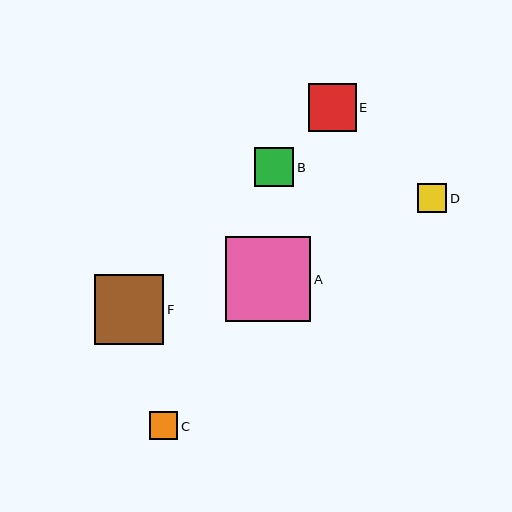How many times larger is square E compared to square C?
Square E is approximately 1.7 times the size of square C.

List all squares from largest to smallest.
From largest to smallest: A, F, E, B, D, C.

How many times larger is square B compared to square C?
Square B is approximately 1.4 times the size of square C.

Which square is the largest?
Square A is the largest with a size of approximately 85 pixels.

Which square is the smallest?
Square C is the smallest with a size of approximately 28 pixels.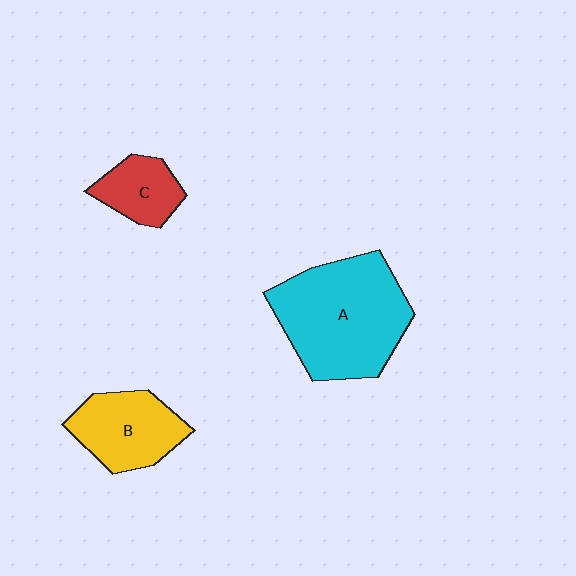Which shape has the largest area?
Shape A (cyan).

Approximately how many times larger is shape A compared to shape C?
Approximately 2.8 times.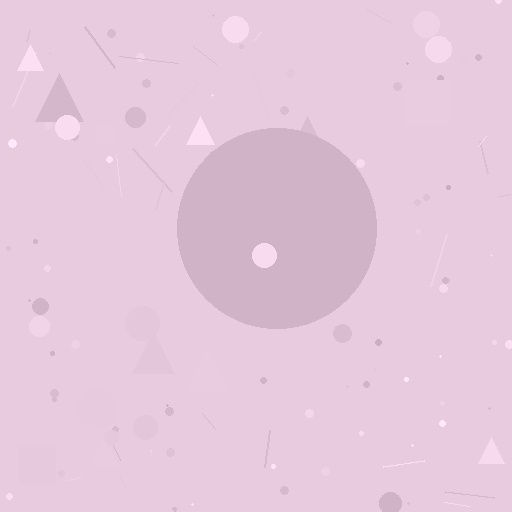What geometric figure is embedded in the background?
A circle is embedded in the background.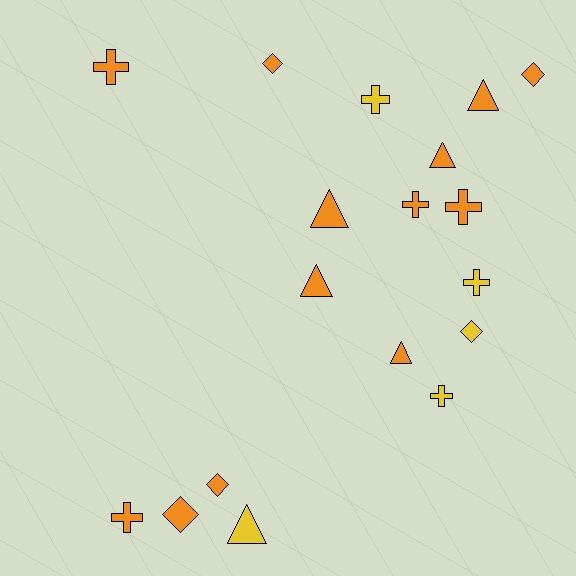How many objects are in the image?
There are 18 objects.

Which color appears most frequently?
Orange, with 13 objects.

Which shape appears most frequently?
Cross, with 7 objects.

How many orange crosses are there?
There are 4 orange crosses.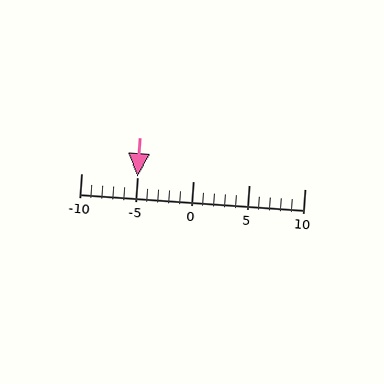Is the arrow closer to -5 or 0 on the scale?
The arrow is closer to -5.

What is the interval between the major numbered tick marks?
The major tick marks are spaced 5 units apart.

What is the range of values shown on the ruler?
The ruler shows values from -10 to 10.